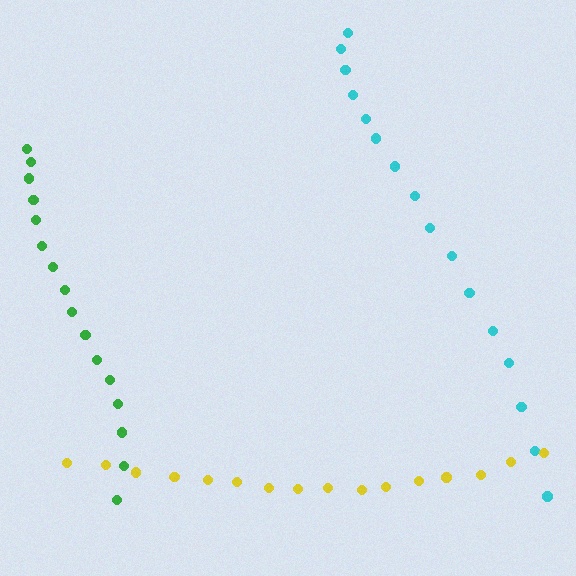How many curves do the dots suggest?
There are 3 distinct paths.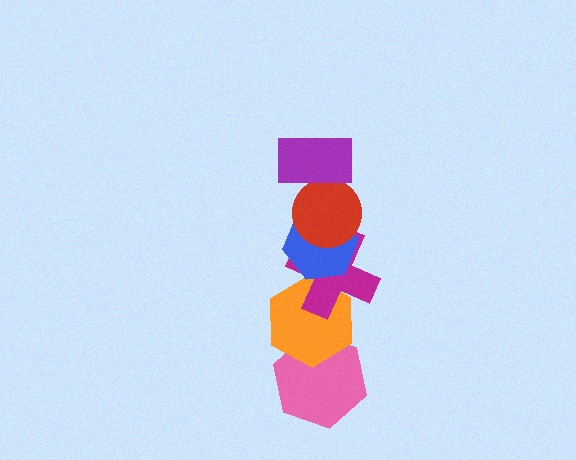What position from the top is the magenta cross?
The magenta cross is 4th from the top.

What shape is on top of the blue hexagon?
The red circle is on top of the blue hexagon.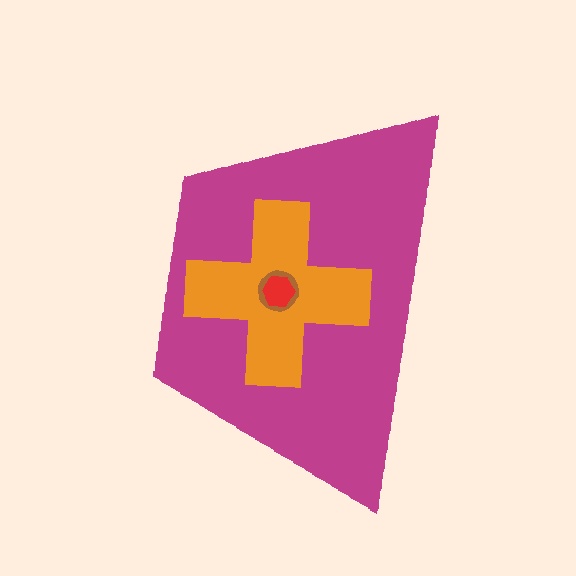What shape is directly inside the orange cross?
The brown circle.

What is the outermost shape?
The magenta trapezoid.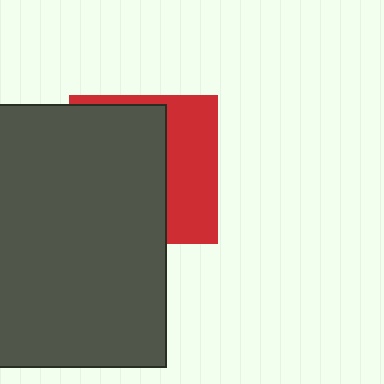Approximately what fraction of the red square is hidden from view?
Roughly 63% of the red square is hidden behind the dark gray rectangle.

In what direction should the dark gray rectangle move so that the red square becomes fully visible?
The dark gray rectangle should move left. That is the shortest direction to clear the overlap and leave the red square fully visible.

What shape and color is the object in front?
The object in front is a dark gray rectangle.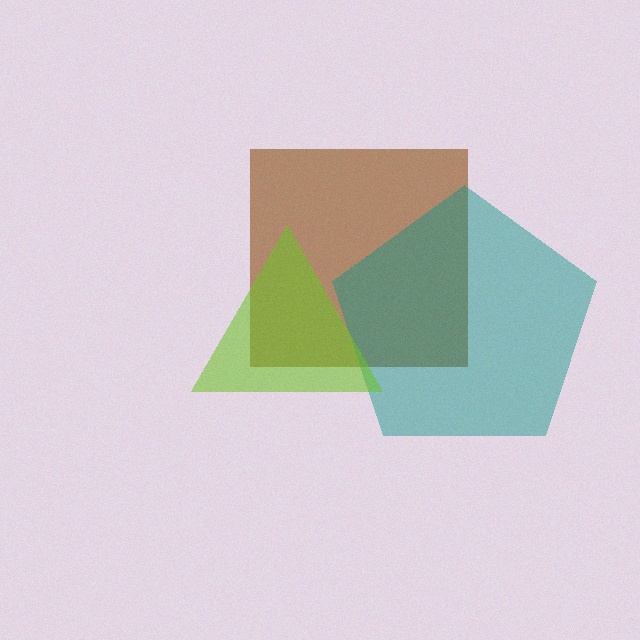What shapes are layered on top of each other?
The layered shapes are: a brown square, a teal pentagon, a lime triangle.